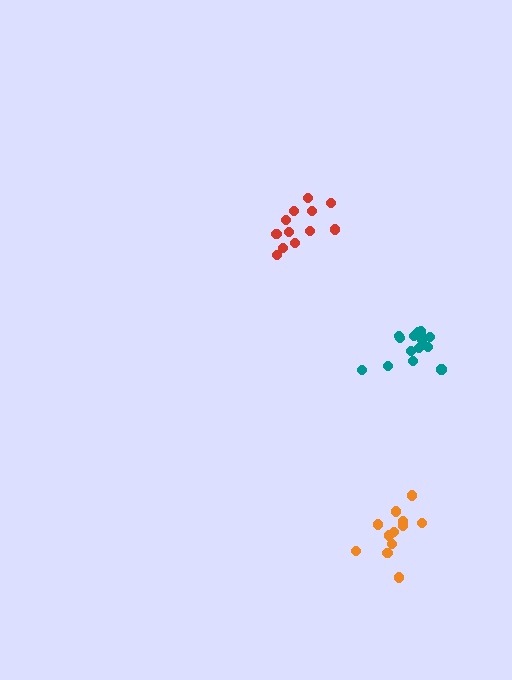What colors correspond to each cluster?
The clusters are colored: red, orange, teal.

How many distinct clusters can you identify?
There are 3 distinct clusters.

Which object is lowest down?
The orange cluster is bottommost.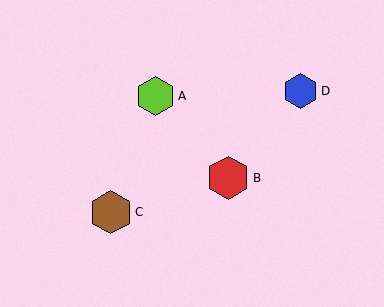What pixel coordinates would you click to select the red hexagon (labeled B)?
Click at (228, 178) to select the red hexagon B.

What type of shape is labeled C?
Shape C is a brown hexagon.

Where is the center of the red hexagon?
The center of the red hexagon is at (228, 178).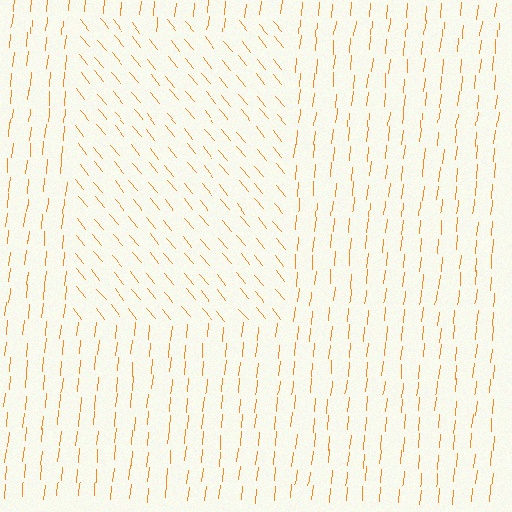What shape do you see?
I see a rectangle.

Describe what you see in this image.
The image is filled with small orange line segments. A rectangle region in the image has lines oriented differently from the surrounding lines, creating a visible texture boundary.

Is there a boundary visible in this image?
Yes, there is a texture boundary formed by a change in line orientation.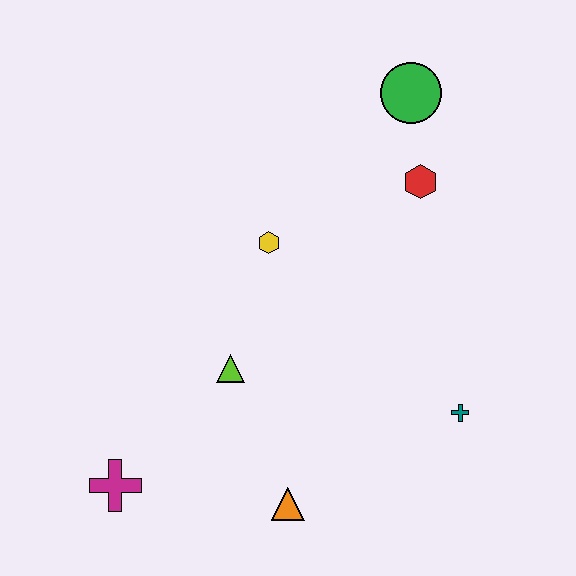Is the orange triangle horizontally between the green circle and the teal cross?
No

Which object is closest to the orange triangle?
The lime triangle is closest to the orange triangle.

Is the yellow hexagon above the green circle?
No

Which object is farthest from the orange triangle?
The green circle is farthest from the orange triangle.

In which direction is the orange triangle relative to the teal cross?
The orange triangle is to the left of the teal cross.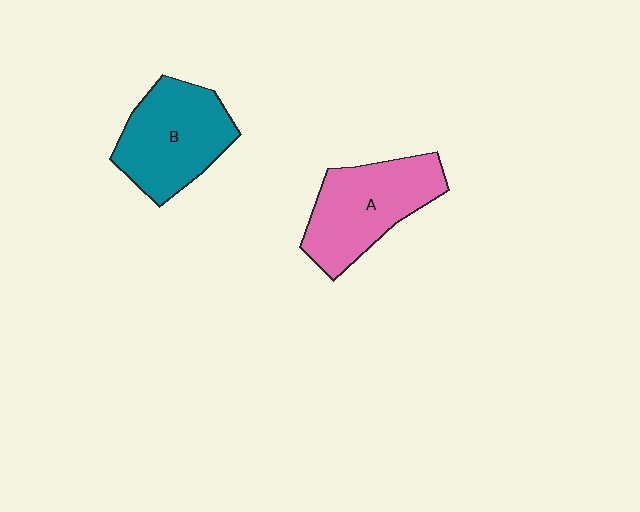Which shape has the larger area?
Shape A (pink).